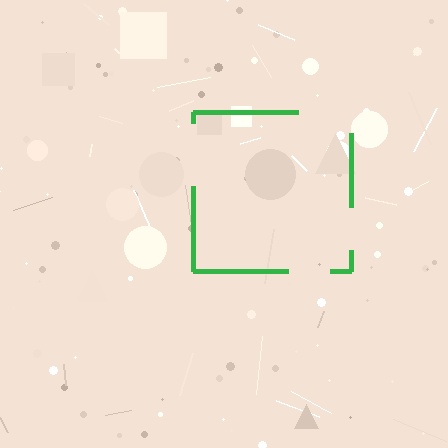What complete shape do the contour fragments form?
The contour fragments form a square.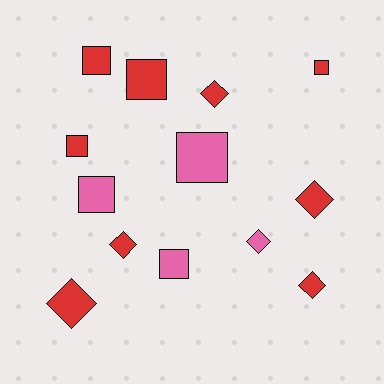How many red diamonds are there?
There are 5 red diamonds.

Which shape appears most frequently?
Square, with 7 objects.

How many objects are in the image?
There are 13 objects.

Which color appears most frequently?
Red, with 9 objects.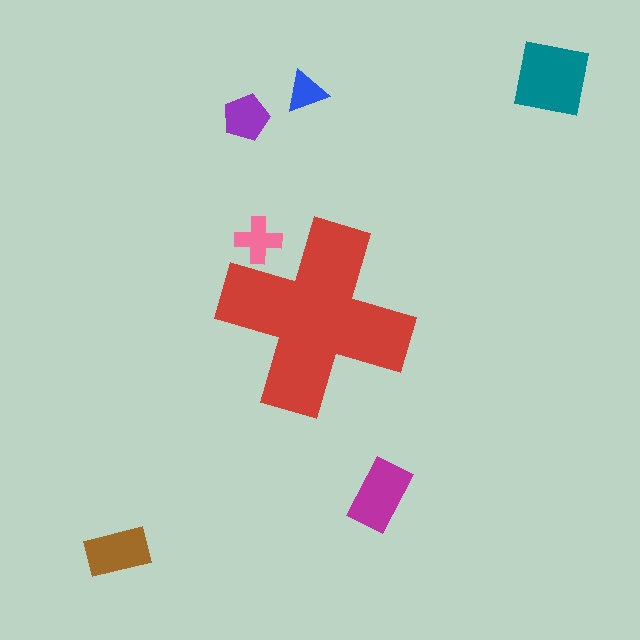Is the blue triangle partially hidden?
No, the blue triangle is fully visible.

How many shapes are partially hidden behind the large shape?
1 shape is partially hidden.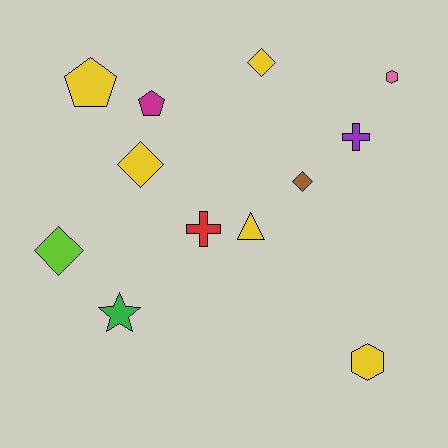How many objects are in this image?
There are 12 objects.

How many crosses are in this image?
There are 2 crosses.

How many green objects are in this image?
There is 1 green object.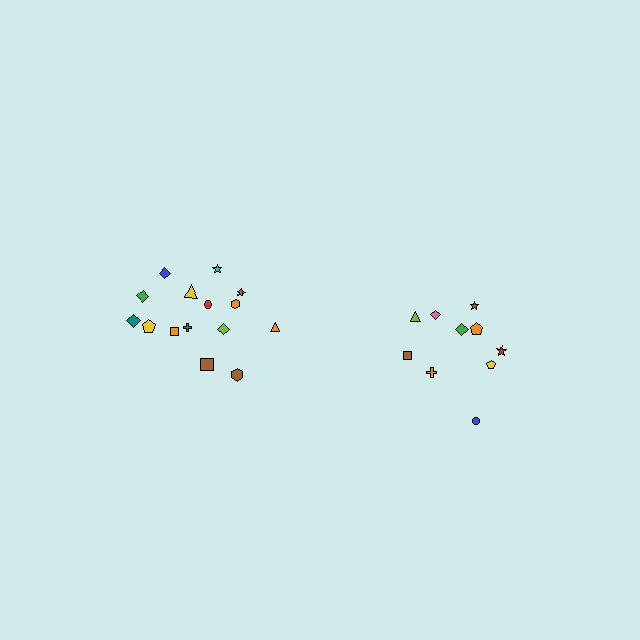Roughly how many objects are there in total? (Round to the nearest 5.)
Roughly 25 objects in total.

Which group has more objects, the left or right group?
The left group.